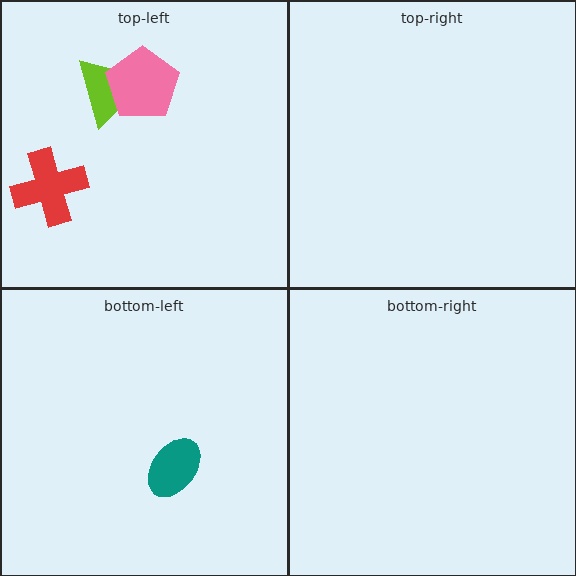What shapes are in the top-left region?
The lime triangle, the red cross, the pink pentagon.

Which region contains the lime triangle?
The top-left region.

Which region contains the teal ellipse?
The bottom-left region.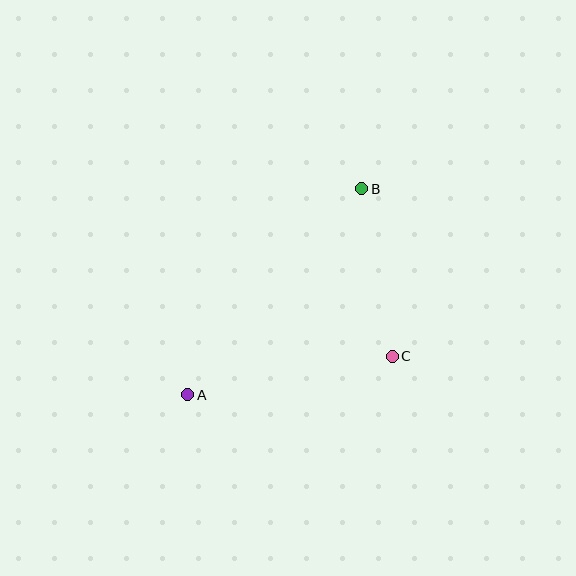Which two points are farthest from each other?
Points A and B are farthest from each other.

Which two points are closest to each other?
Points B and C are closest to each other.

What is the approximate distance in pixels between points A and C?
The distance between A and C is approximately 208 pixels.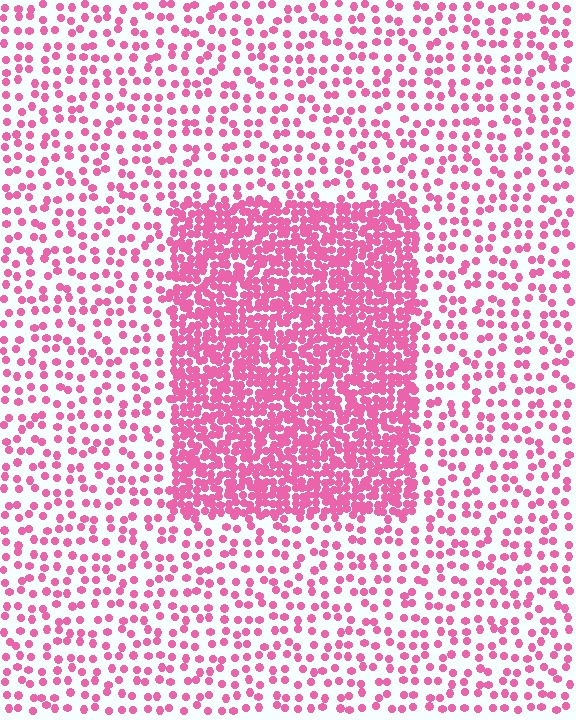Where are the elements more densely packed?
The elements are more densely packed inside the rectangle boundary.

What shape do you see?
I see a rectangle.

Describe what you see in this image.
The image contains small pink elements arranged at two different densities. A rectangle-shaped region is visible where the elements are more densely packed than the surrounding area.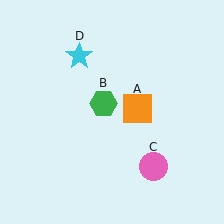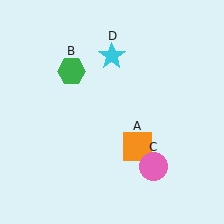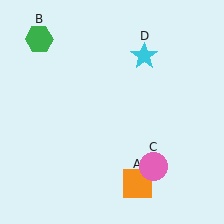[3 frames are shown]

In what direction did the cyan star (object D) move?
The cyan star (object D) moved right.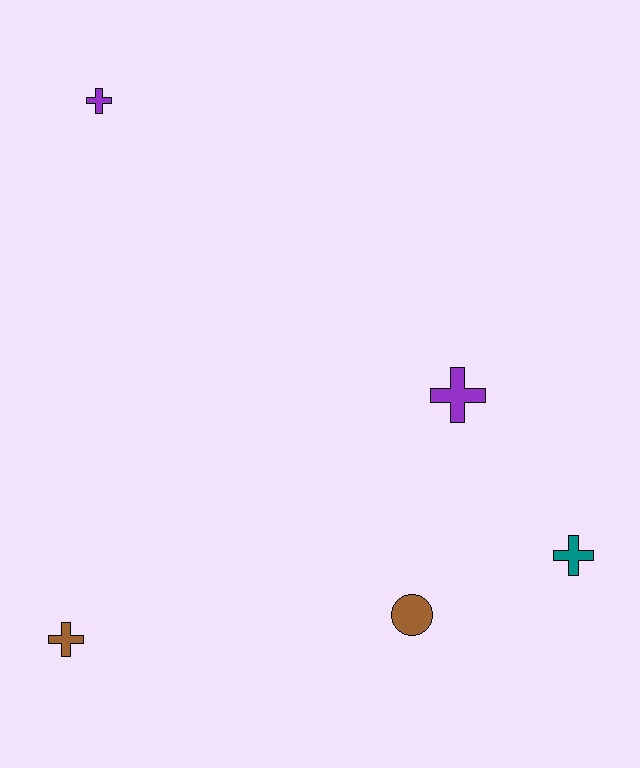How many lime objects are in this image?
There are no lime objects.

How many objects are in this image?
There are 5 objects.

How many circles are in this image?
There is 1 circle.